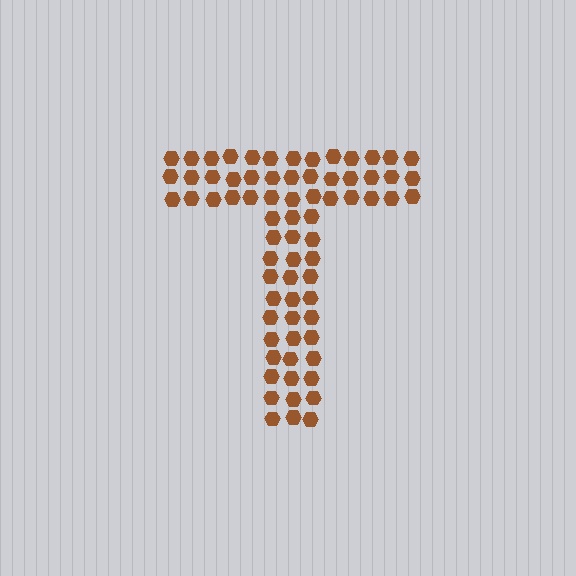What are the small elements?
The small elements are hexagons.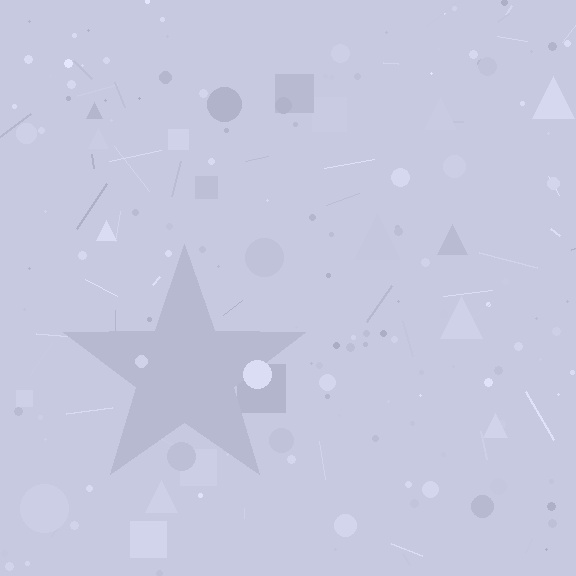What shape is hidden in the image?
A star is hidden in the image.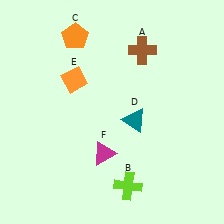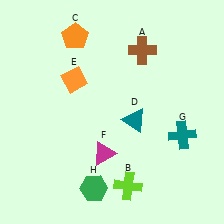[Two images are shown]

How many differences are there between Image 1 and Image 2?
There are 2 differences between the two images.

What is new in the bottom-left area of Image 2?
A green hexagon (H) was added in the bottom-left area of Image 2.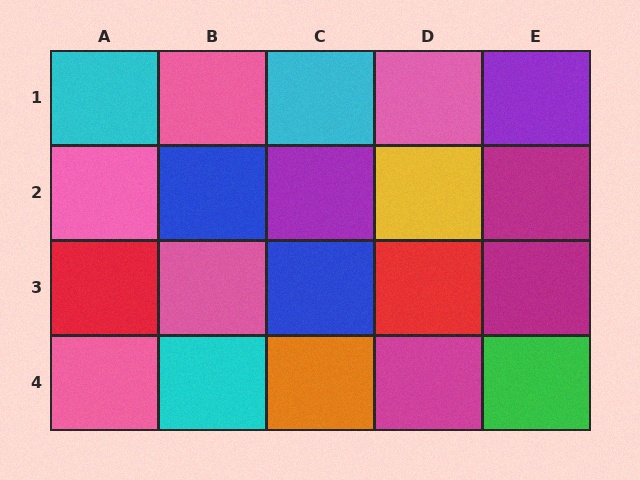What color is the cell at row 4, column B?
Cyan.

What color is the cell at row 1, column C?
Cyan.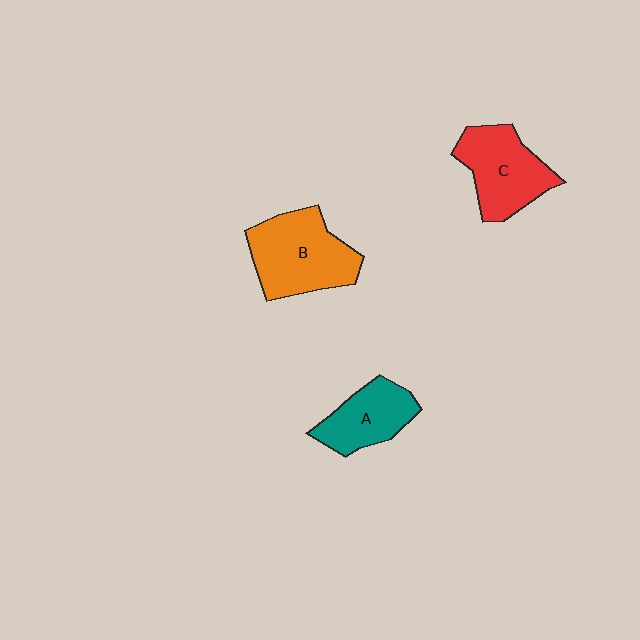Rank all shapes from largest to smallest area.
From largest to smallest: B (orange), C (red), A (teal).